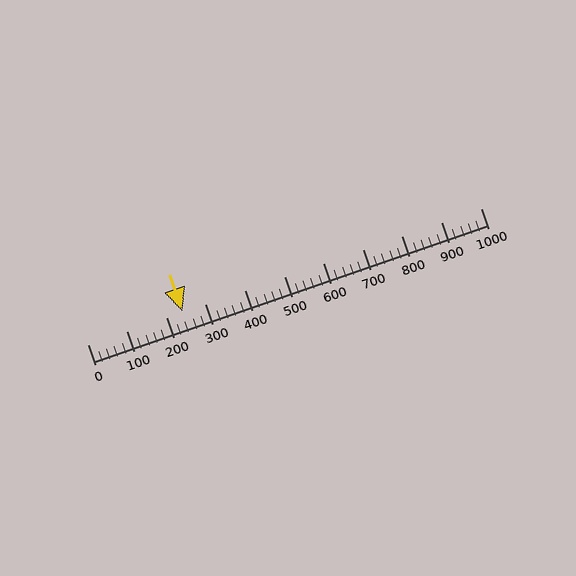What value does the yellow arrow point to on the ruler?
The yellow arrow points to approximately 242.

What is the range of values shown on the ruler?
The ruler shows values from 0 to 1000.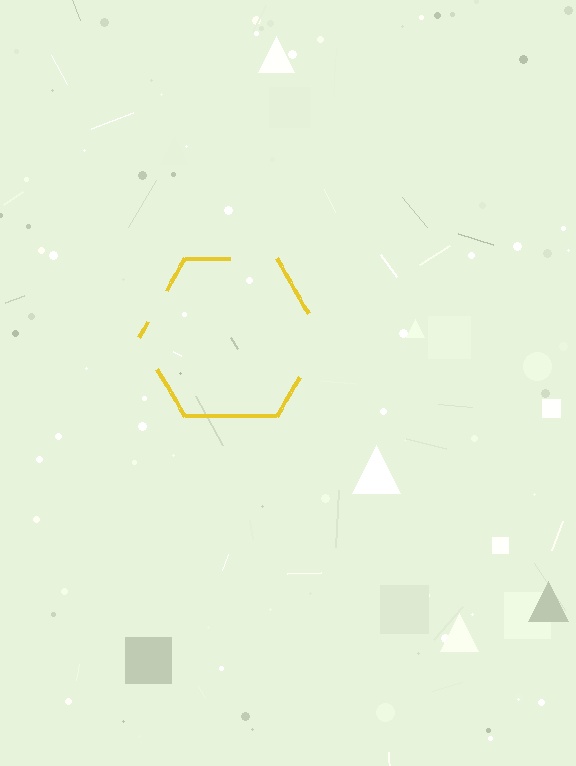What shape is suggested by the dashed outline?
The dashed outline suggests a hexagon.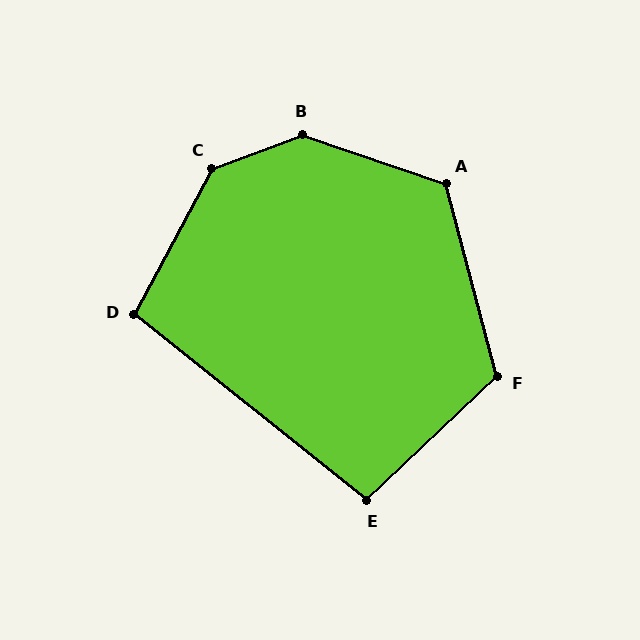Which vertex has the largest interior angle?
B, at approximately 141 degrees.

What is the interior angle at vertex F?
Approximately 119 degrees (obtuse).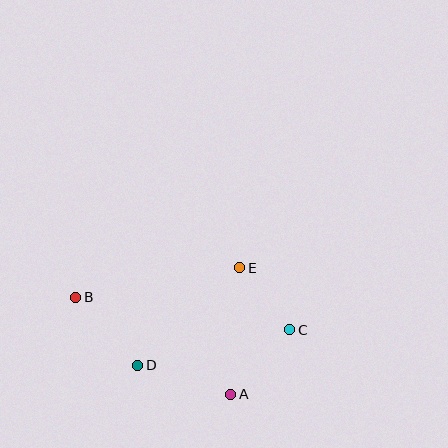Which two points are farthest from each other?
Points B and C are farthest from each other.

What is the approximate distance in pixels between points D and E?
The distance between D and E is approximately 141 pixels.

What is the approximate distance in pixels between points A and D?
The distance between A and D is approximately 97 pixels.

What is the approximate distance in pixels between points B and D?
The distance between B and D is approximately 92 pixels.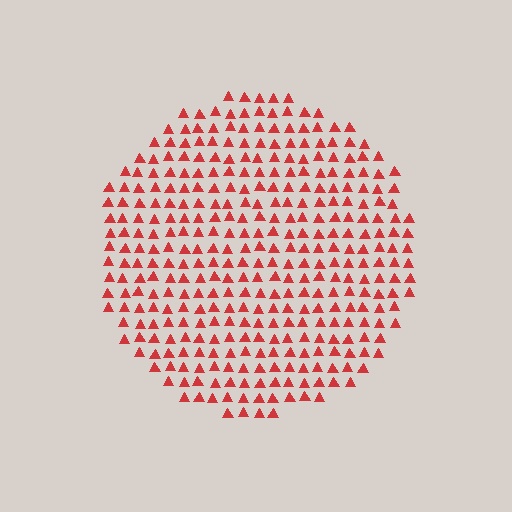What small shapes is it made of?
It is made of small triangles.